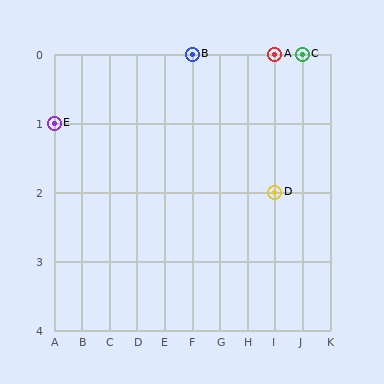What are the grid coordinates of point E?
Point E is at grid coordinates (A, 1).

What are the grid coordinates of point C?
Point C is at grid coordinates (J, 0).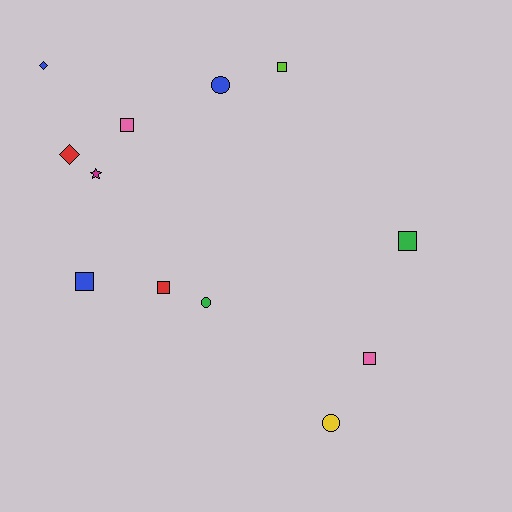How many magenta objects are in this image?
There is 1 magenta object.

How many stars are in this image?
There is 1 star.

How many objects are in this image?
There are 12 objects.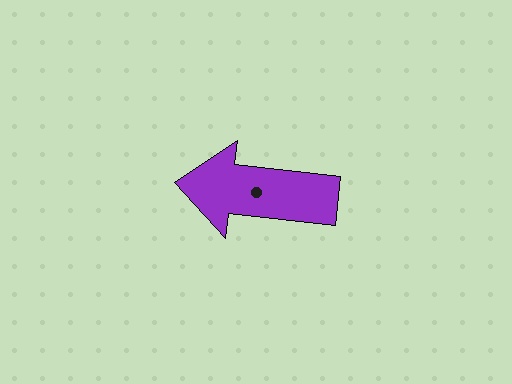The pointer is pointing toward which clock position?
Roughly 9 o'clock.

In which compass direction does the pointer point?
West.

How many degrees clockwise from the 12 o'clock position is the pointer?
Approximately 277 degrees.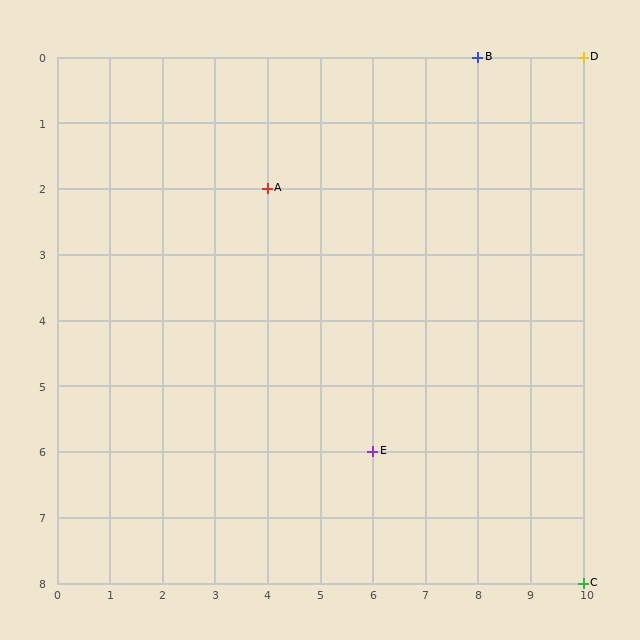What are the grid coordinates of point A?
Point A is at grid coordinates (4, 2).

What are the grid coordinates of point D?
Point D is at grid coordinates (10, 0).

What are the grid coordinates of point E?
Point E is at grid coordinates (6, 6).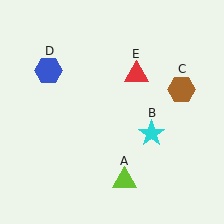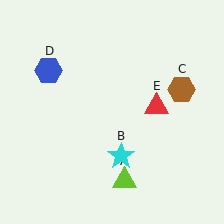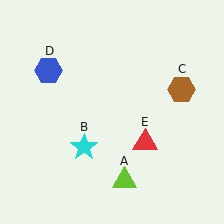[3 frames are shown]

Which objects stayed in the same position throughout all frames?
Lime triangle (object A) and brown hexagon (object C) and blue hexagon (object D) remained stationary.